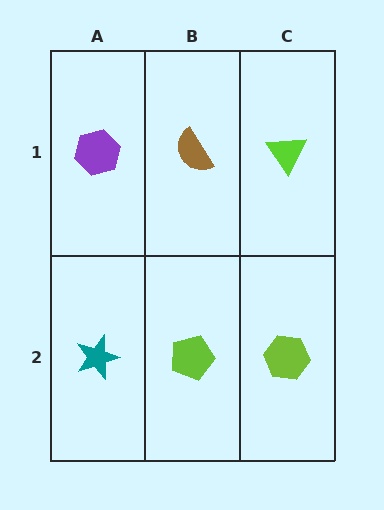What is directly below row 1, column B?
A lime pentagon.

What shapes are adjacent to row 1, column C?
A lime hexagon (row 2, column C), a brown semicircle (row 1, column B).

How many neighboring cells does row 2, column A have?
2.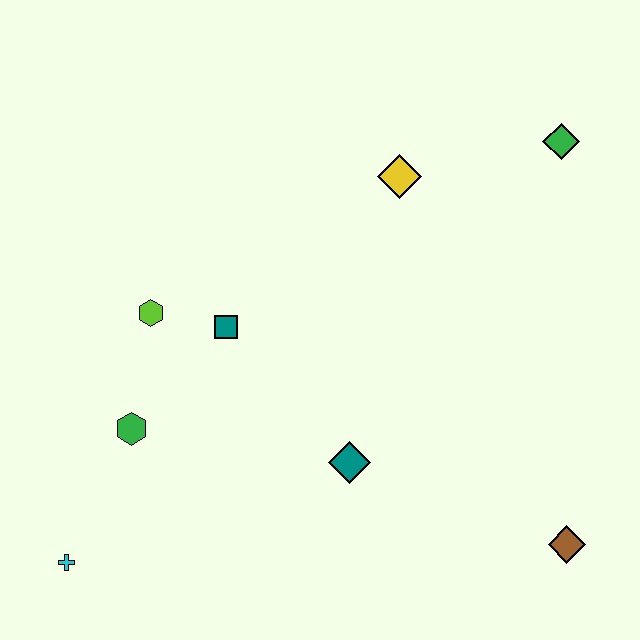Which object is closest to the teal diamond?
The teal square is closest to the teal diamond.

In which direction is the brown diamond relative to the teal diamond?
The brown diamond is to the right of the teal diamond.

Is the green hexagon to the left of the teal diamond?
Yes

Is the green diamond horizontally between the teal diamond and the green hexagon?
No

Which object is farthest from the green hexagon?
The green diamond is farthest from the green hexagon.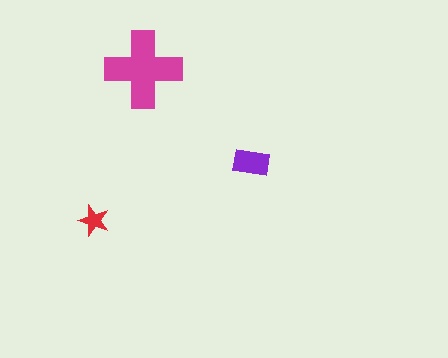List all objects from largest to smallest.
The magenta cross, the purple rectangle, the red star.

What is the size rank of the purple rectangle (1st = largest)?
2nd.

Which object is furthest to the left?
The red star is leftmost.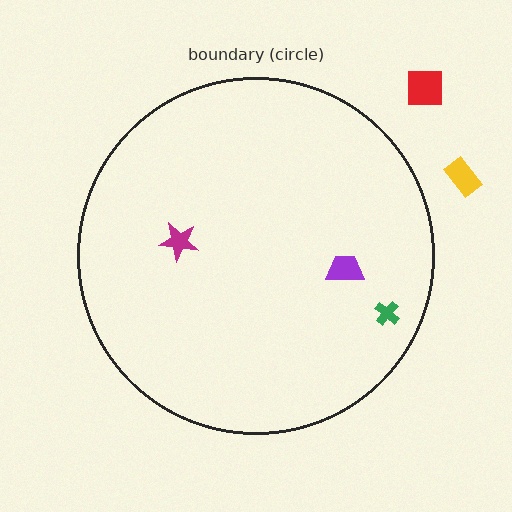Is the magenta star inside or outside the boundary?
Inside.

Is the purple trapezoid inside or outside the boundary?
Inside.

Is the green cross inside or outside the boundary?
Inside.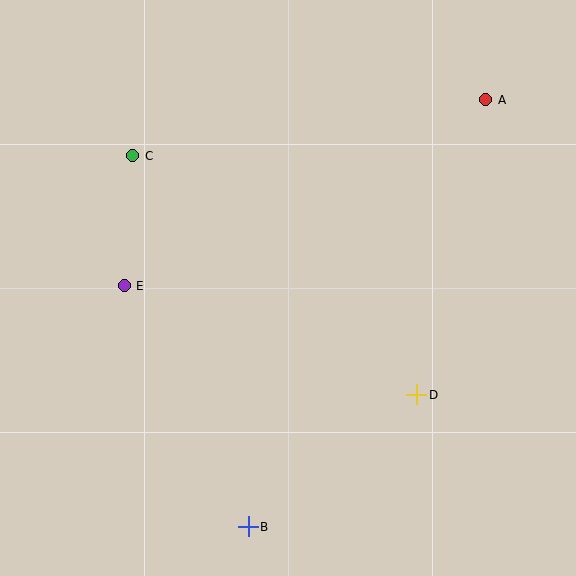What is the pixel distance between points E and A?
The distance between E and A is 406 pixels.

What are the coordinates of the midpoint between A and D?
The midpoint between A and D is at (451, 247).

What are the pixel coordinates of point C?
Point C is at (133, 156).